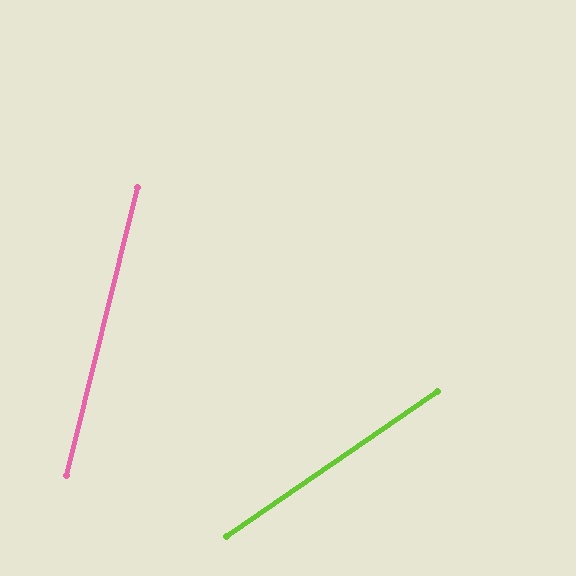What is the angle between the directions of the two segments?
Approximately 42 degrees.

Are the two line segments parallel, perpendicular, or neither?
Neither parallel nor perpendicular — they differ by about 42°.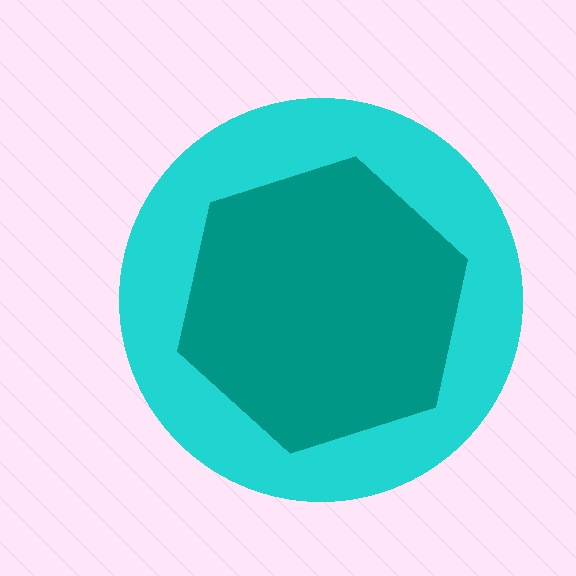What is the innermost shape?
The teal hexagon.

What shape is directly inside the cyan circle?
The teal hexagon.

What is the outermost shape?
The cyan circle.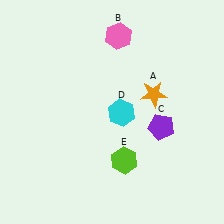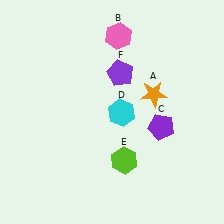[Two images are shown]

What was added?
A purple pentagon (F) was added in Image 2.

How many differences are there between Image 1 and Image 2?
There is 1 difference between the two images.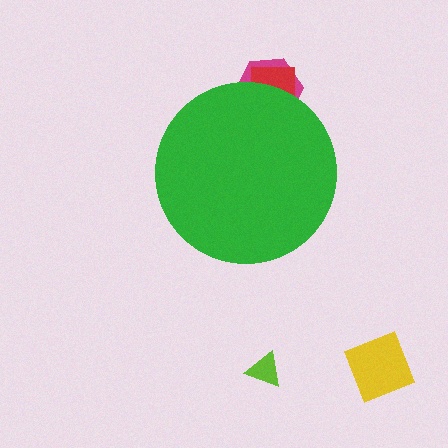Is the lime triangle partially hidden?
No, the lime triangle is fully visible.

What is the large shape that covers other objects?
A green circle.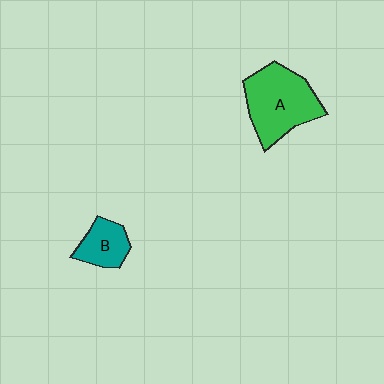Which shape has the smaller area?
Shape B (teal).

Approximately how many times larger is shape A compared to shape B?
Approximately 2.1 times.